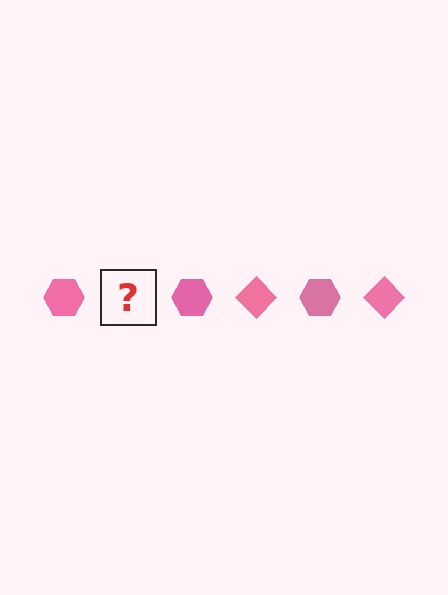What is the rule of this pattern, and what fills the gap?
The rule is that the pattern cycles through hexagon, diamond shapes in pink. The gap should be filled with a pink diamond.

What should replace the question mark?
The question mark should be replaced with a pink diamond.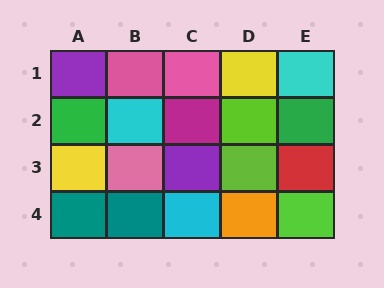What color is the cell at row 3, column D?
Lime.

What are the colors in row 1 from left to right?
Purple, pink, pink, yellow, cyan.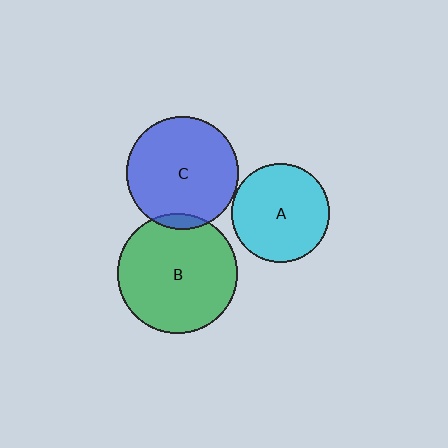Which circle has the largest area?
Circle B (green).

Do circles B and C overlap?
Yes.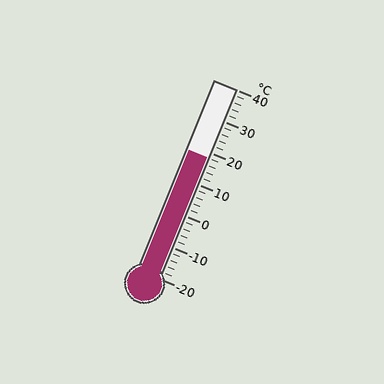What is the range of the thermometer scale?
The thermometer scale ranges from -20°C to 40°C.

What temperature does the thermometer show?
The thermometer shows approximately 18°C.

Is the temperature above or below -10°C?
The temperature is above -10°C.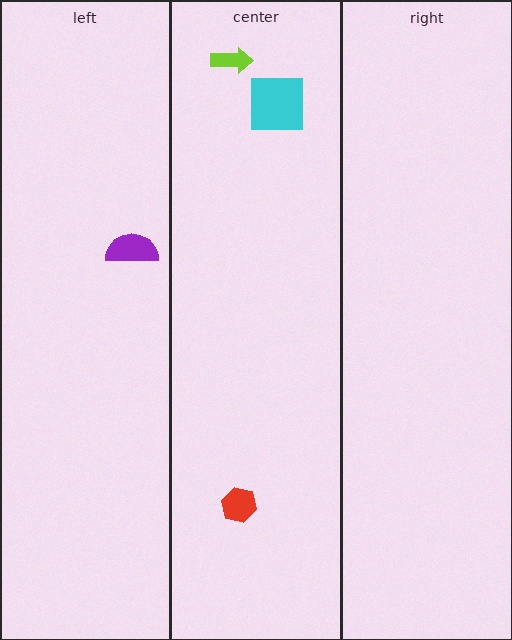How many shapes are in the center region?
3.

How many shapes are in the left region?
1.